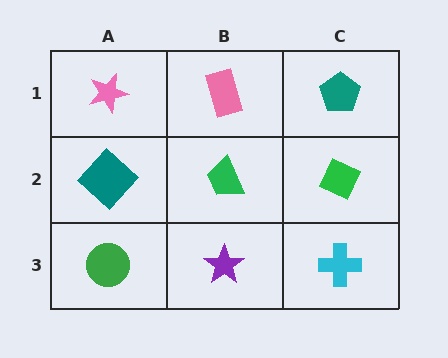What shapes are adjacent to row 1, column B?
A green trapezoid (row 2, column B), a pink star (row 1, column A), a teal pentagon (row 1, column C).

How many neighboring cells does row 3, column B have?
3.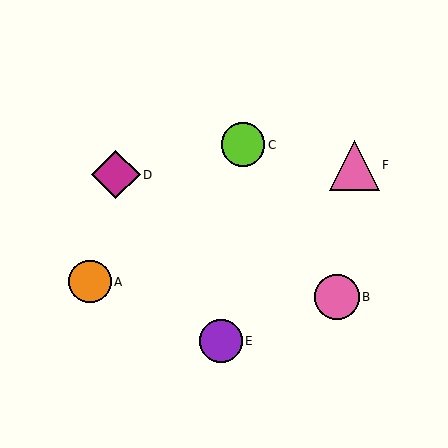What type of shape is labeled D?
Shape D is a magenta diamond.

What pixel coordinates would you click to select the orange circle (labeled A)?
Click at (90, 282) to select the orange circle A.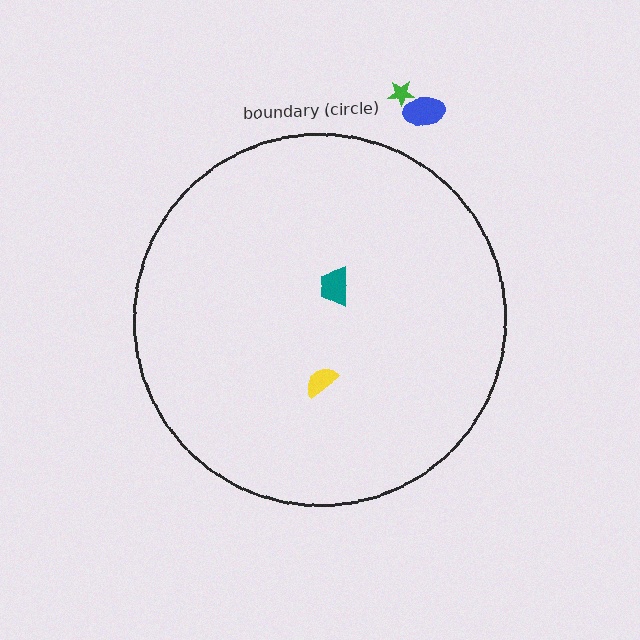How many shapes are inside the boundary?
2 inside, 2 outside.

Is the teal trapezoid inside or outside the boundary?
Inside.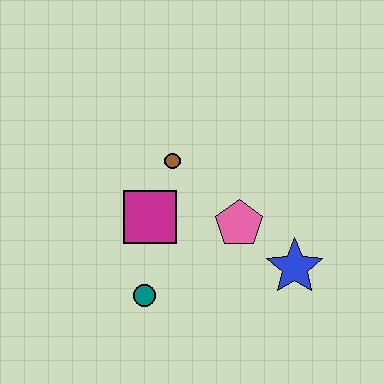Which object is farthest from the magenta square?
The blue star is farthest from the magenta square.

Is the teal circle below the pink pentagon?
Yes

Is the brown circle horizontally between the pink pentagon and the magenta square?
Yes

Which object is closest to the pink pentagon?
The blue star is closest to the pink pentagon.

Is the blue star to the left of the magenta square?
No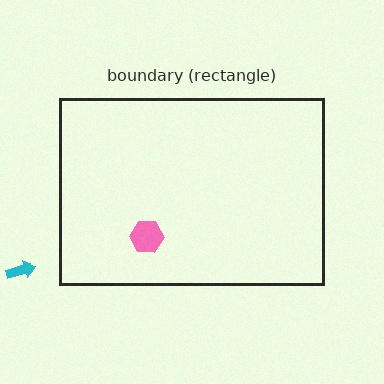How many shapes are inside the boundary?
1 inside, 1 outside.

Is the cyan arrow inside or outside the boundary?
Outside.